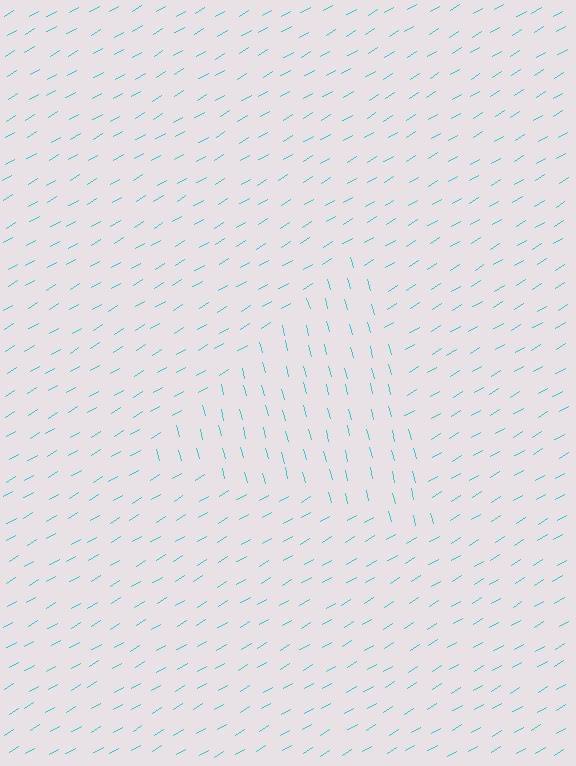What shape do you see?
I see a triangle.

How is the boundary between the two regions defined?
The boundary is defined purely by a change in line orientation (approximately 73 degrees difference). All lines are the same color and thickness.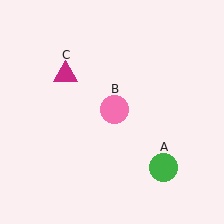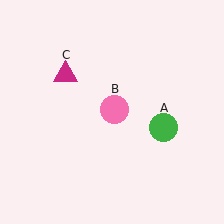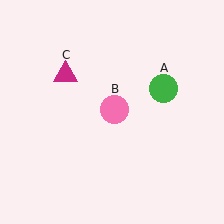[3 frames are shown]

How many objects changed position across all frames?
1 object changed position: green circle (object A).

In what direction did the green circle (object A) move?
The green circle (object A) moved up.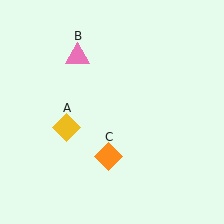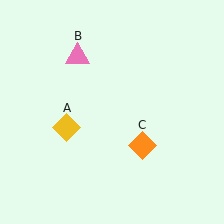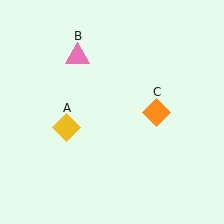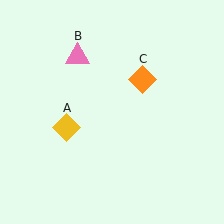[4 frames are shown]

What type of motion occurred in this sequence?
The orange diamond (object C) rotated counterclockwise around the center of the scene.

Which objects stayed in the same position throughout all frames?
Yellow diamond (object A) and pink triangle (object B) remained stationary.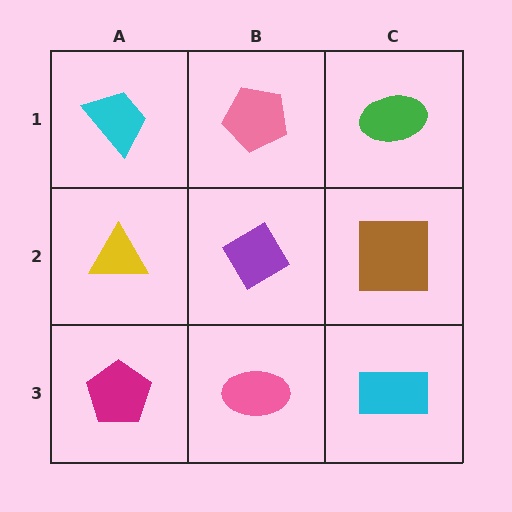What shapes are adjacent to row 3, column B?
A purple diamond (row 2, column B), a magenta pentagon (row 3, column A), a cyan rectangle (row 3, column C).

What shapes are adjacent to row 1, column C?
A brown square (row 2, column C), a pink pentagon (row 1, column B).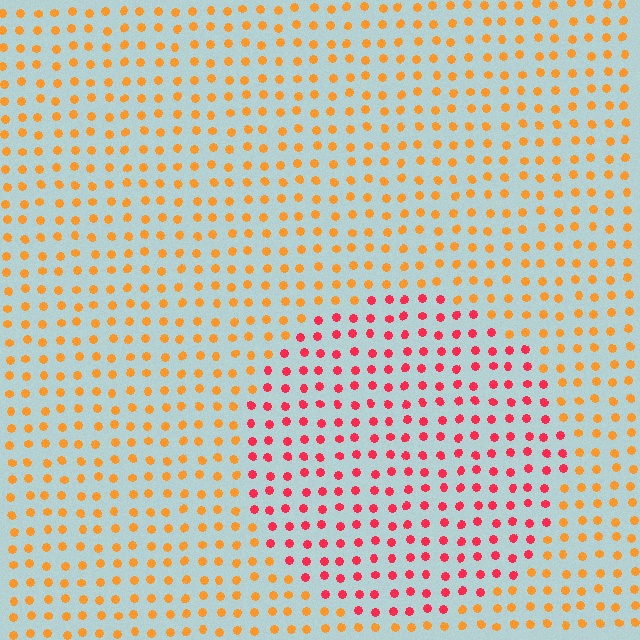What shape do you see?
I see a circle.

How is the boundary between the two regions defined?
The boundary is defined purely by a slight shift in hue (about 42 degrees). Spacing, size, and orientation are identical on both sides.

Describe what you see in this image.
The image is filled with small orange elements in a uniform arrangement. A circle-shaped region is visible where the elements are tinted to a slightly different hue, forming a subtle color boundary.